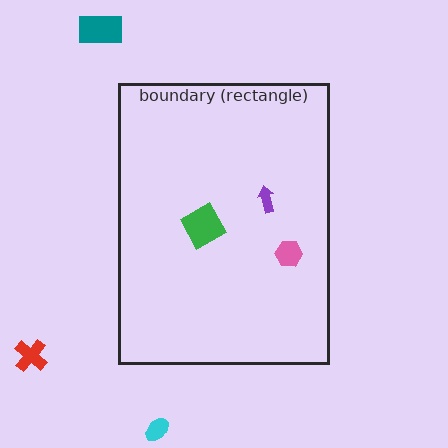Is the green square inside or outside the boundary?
Inside.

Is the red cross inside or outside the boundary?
Outside.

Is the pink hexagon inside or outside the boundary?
Inside.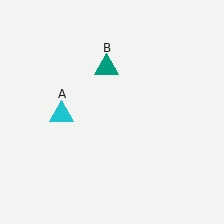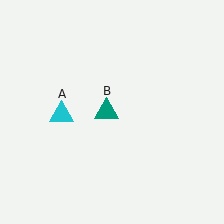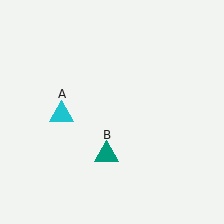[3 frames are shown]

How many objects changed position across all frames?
1 object changed position: teal triangle (object B).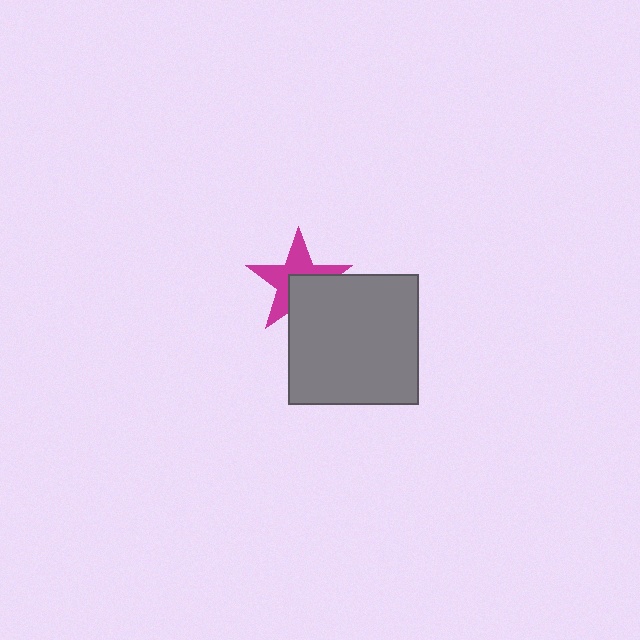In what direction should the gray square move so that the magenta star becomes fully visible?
The gray square should move toward the lower-right. That is the shortest direction to clear the overlap and leave the magenta star fully visible.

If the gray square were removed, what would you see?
You would see the complete magenta star.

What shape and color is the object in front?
The object in front is a gray square.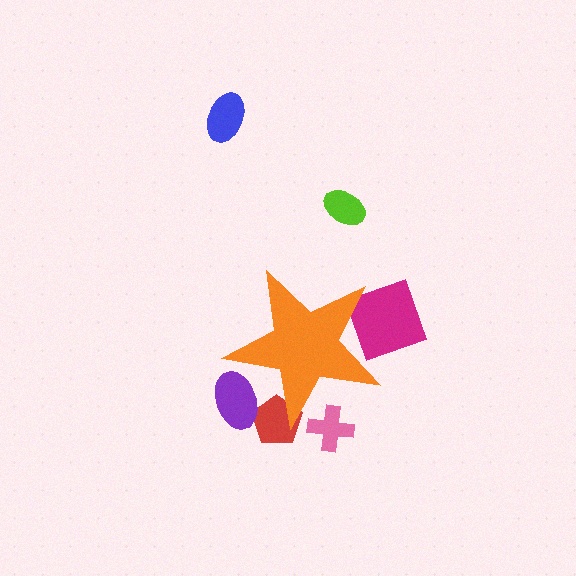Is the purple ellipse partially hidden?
Yes, the purple ellipse is partially hidden behind the orange star.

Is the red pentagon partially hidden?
Yes, the red pentagon is partially hidden behind the orange star.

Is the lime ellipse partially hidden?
No, the lime ellipse is fully visible.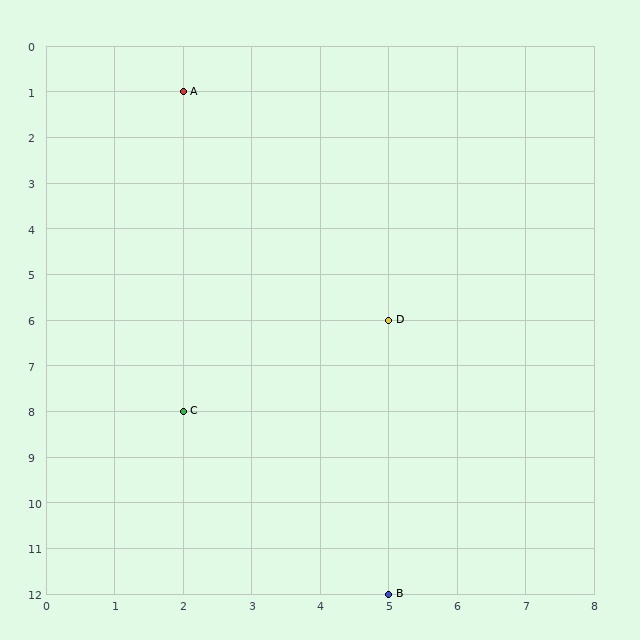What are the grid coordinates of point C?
Point C is at grid coordinates (2, 8).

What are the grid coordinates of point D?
Point D is at grid coordinates (5, 6).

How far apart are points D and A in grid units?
Points D and A are 3 columns and 5 rows apart (about 5.8 grid units diagonally).